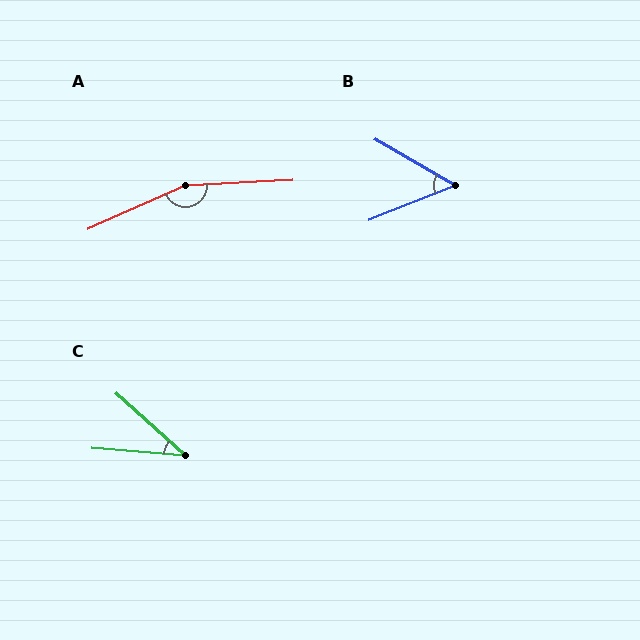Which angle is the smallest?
C, at approximately 38 degrees.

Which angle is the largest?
A, at approximately 159 degrees.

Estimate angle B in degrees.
Approximately 52 degrees.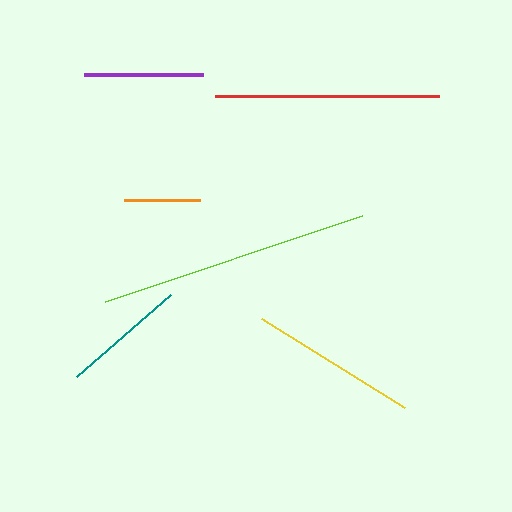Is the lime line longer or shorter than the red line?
The lime line is longer than the red line.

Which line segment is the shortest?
The orange line is the shortest at approximately 76 pixels.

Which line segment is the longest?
The lime line is the longest at approximately 271 pixels.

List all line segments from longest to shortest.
From longest to shortest: lime, red, yellow, teal, purple, orange.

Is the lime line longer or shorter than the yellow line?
The lime line is longer than the yellow line.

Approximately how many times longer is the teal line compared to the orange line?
The teal line is approximately 1.6 times the length of the orange line.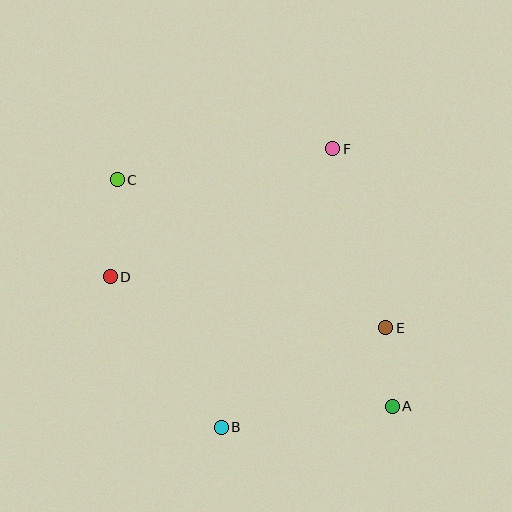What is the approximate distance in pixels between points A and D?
The distance between A and D is approximately 310 pixels.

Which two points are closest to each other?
Points A and E are closest to each other.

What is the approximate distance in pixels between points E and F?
The distance between E and F is approximately 186 pixels.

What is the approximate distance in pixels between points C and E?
The distance between C and E is approximately 307 pixels.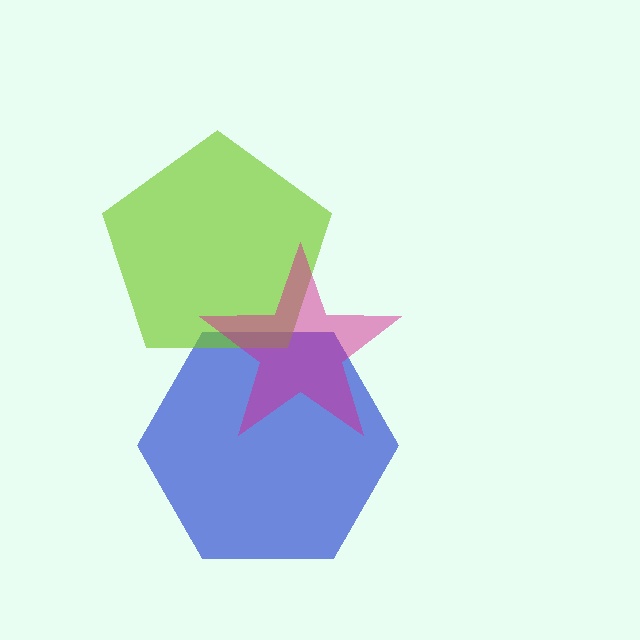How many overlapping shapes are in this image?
There are 3 overlapping shapes in the image.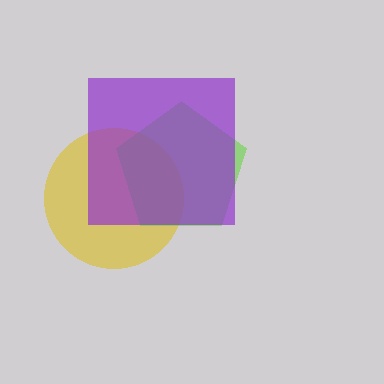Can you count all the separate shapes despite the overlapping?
Yes, there are 3 separate shapes.